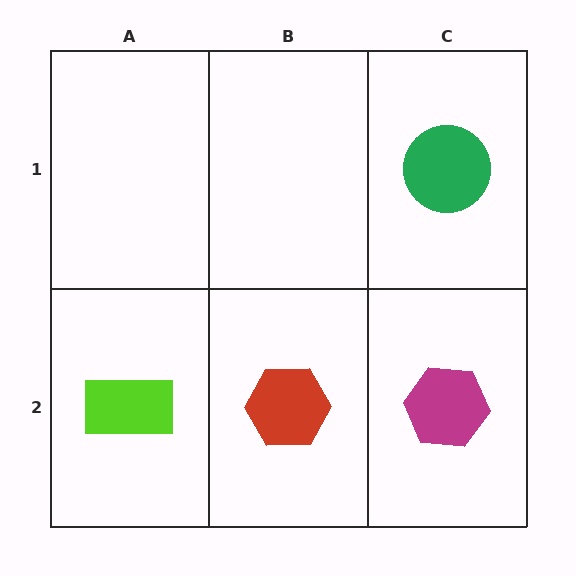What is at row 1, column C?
A green circle.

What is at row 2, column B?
A red hexagon.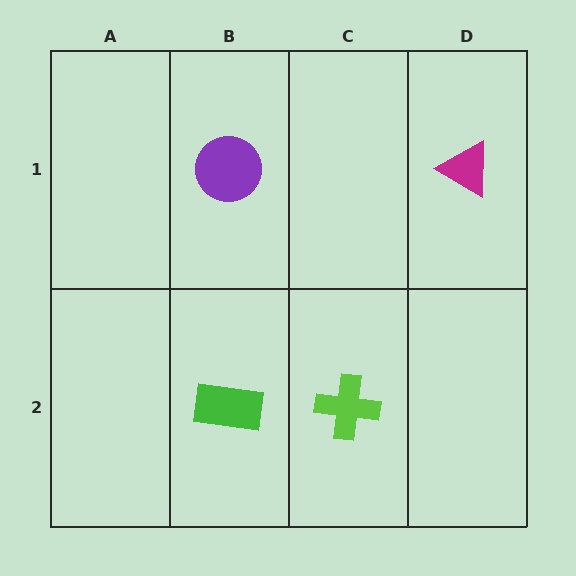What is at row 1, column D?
A magenta triangle.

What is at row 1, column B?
A purple circle.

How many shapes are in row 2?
2 shapes.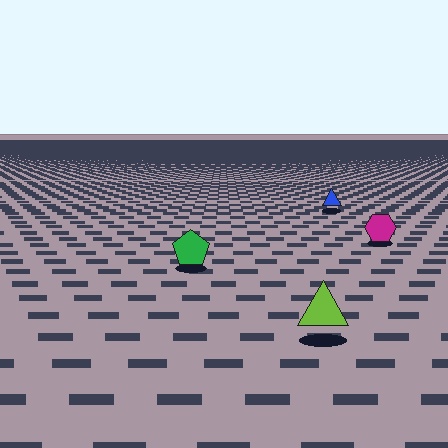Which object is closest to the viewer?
The lime triangle is closest. The texture marks near it are larger and more spread out.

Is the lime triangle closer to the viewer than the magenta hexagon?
Yes. The lime triangle is closer — you can tell from the texture gradient: the ground texture is coarser near it.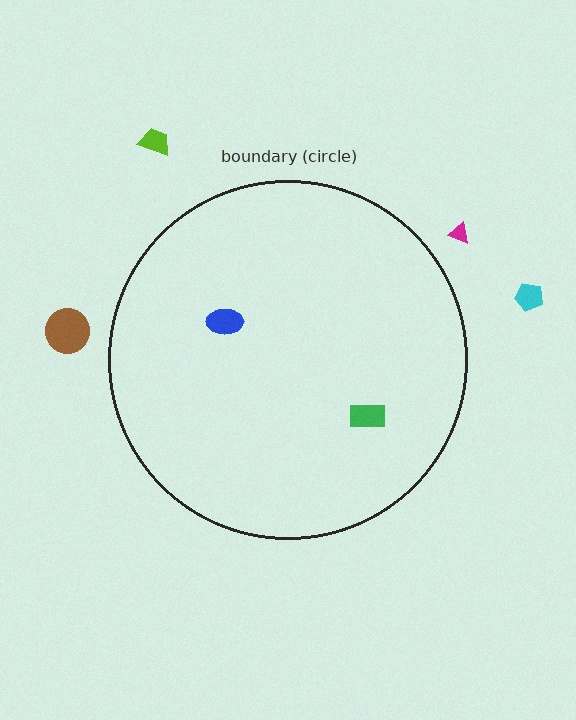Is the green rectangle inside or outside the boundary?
Inside.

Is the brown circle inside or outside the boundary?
Outside.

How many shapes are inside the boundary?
2 inside, 4 outside.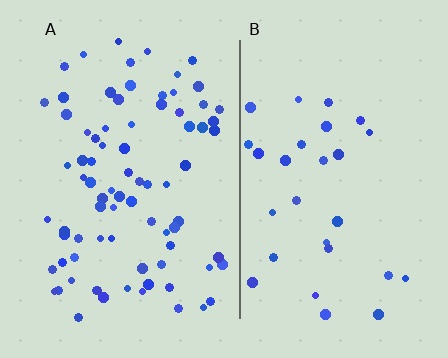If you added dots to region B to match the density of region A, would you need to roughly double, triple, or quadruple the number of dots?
Approximately triple.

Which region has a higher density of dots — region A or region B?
A (the left).